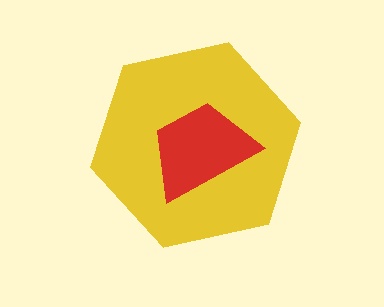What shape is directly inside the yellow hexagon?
The red trapezoid.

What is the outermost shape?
The yellow hexagon.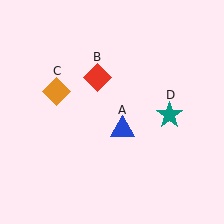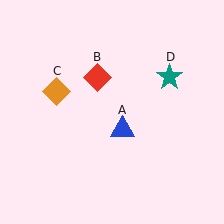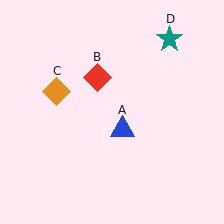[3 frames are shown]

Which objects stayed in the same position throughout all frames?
Blue triangle (object A) and red diamond (object B) and orange diamond (object C) remained stationary.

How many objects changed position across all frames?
1 object changed position: teal star (object D).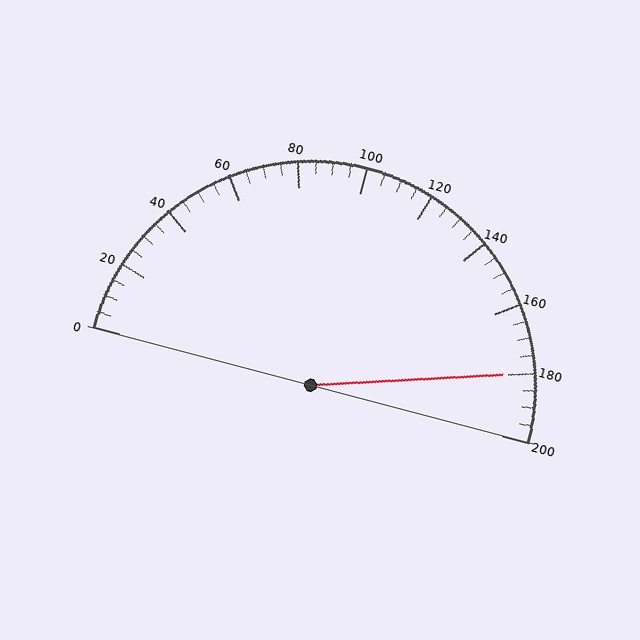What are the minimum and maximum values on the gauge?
The gauge ranges from 0 to 200.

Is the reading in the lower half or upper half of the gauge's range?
The reading is in the upper half of the range (0 to 200).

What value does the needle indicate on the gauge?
The needle indicates approximately 180.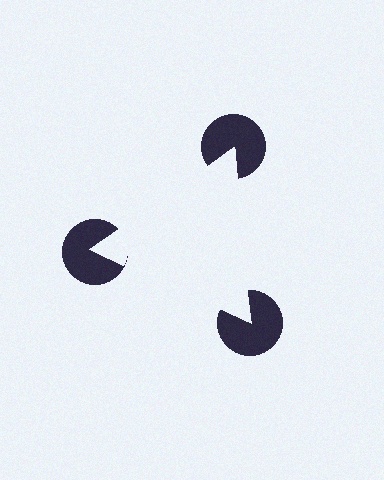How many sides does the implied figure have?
3 sides.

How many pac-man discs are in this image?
There are 3 — one at each vertex of the illusory triangle.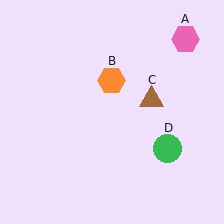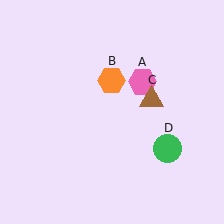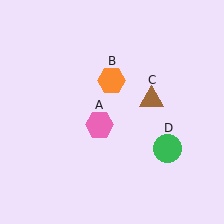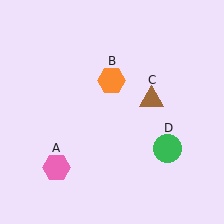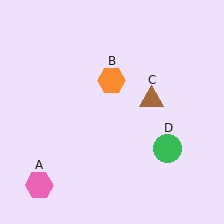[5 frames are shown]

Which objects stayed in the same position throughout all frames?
Orange hexagon (object B) and brown triangle (object C) and green circle (object D) remained stationary.